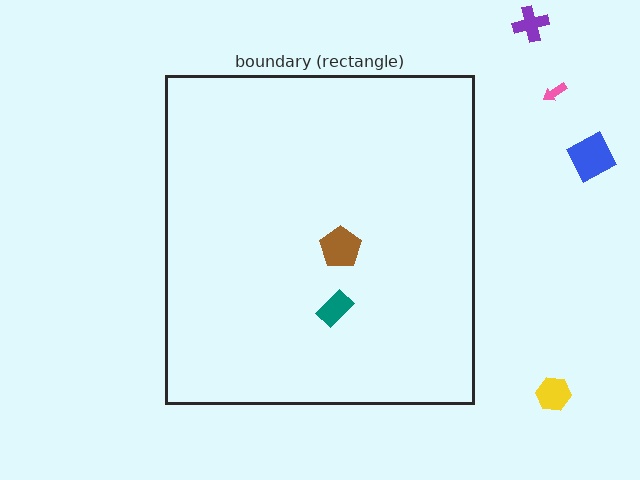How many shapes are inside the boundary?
2 inside, 4 outside.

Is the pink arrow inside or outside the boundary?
Outside.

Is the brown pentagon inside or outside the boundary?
Inside.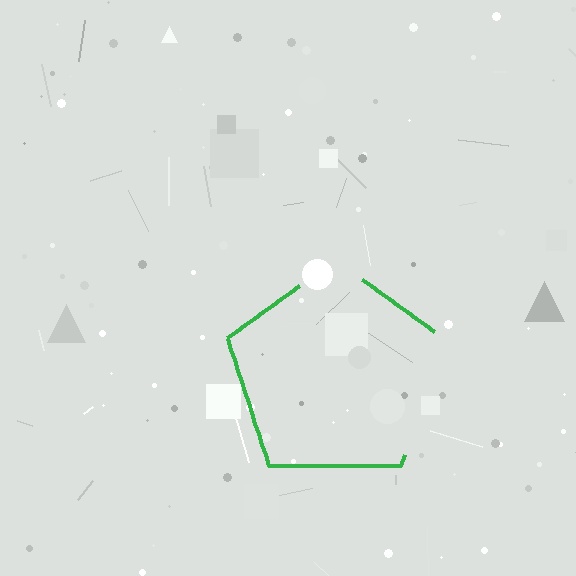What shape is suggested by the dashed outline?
The dashed outline suggests a pentagon.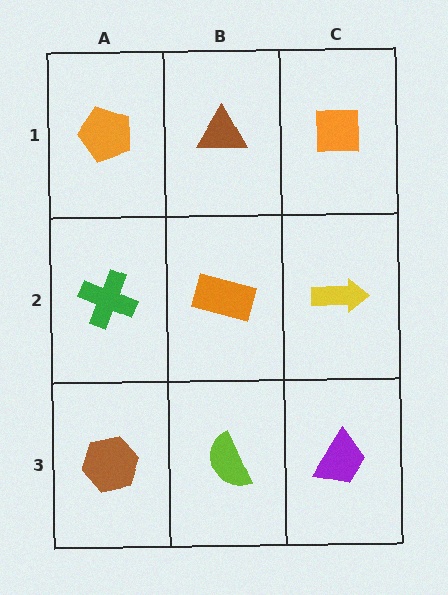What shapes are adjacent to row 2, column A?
An orange pentagon (row 1, column A), a brown hexagon (row 3, column A), an orange rectangle (row 2, column B).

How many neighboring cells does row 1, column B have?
3.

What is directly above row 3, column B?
An orange rectangle.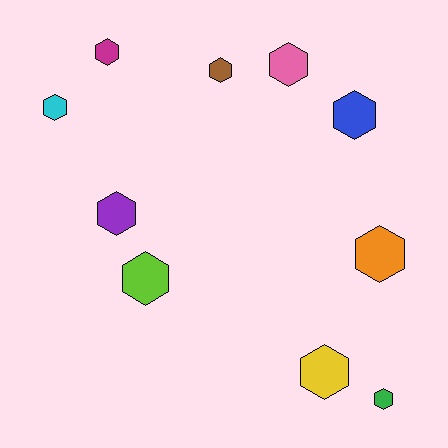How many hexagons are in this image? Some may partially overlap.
There are 10 hexagons.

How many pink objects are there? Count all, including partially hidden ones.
There is 1 pink object.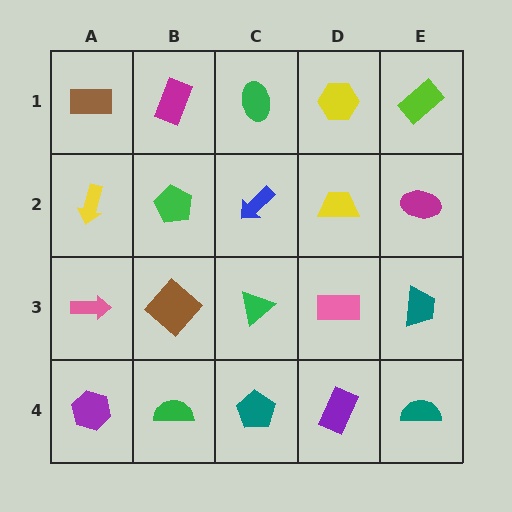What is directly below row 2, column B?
A brown diamond.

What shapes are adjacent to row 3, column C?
A blue arrow (row 2, column C), a teal pentagon (row 4, column C), a brown diamond (row 3, column B), a pink rectangle (row 3, column D).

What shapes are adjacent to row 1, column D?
A yellow trapezoid (row 2, column D), a green ellipse (row 1, column C), a lime rectangle (row 1, column E).